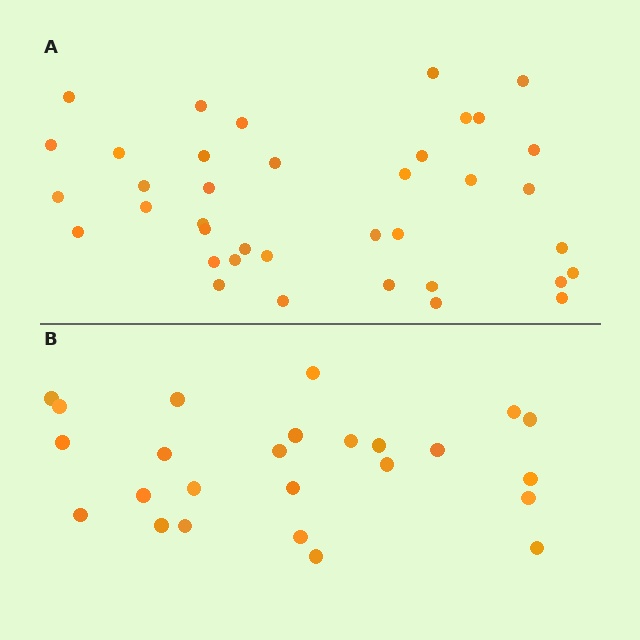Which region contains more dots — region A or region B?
Region A (the top region) has more dots.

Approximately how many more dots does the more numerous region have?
Region A has approximately 15 more dots than region B.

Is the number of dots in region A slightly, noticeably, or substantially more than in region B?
Region A has substantially more. The ratio is roughly 1.5 to 1.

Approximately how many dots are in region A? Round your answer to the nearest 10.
About 40 dots. (The exact count is 38, which rounds to 40.)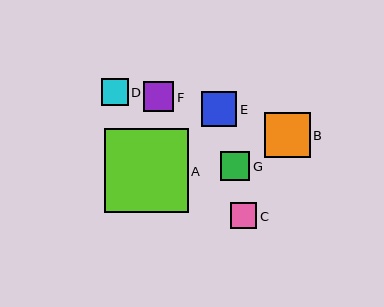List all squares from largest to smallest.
From largest to smallest: A, B, E, F, G, D, C.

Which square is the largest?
Square A is the largest with a size of approximately 84 pixels.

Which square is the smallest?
Square C is the smallest with a size of approximately 26 pixels.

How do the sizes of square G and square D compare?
Square G and square D are approximately the same size.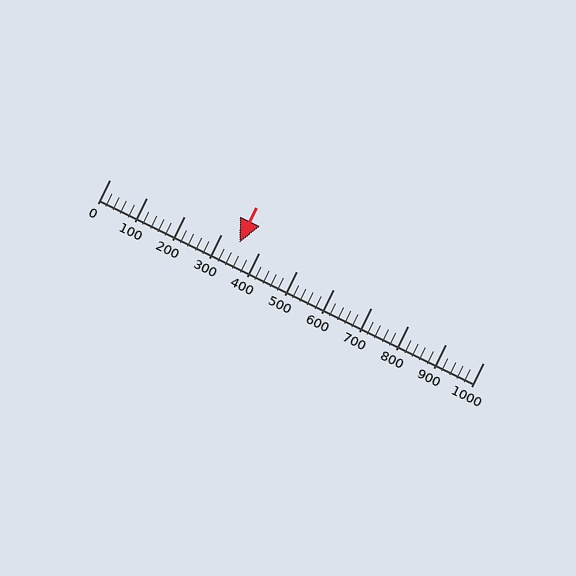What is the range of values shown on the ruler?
The ruler shows values from 0 to 1000.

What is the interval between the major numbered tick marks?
The major tick marks are spaced 100 units apart.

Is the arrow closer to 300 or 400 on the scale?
The arrow is closer to 300.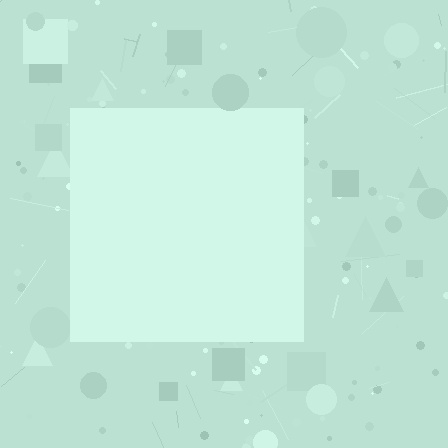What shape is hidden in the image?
A square is hidden in the image.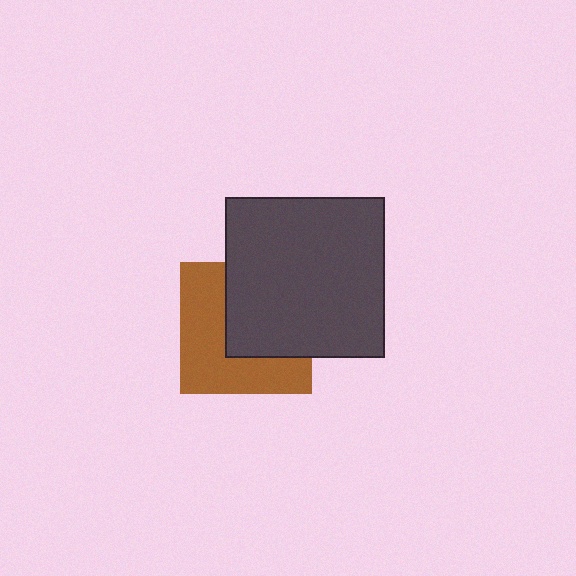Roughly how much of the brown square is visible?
About half of it is visible (roughly 53%).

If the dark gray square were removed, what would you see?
You would see the complete brown square.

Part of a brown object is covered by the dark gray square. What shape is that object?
It is a square.